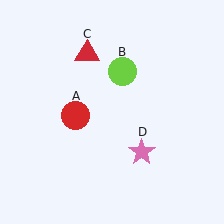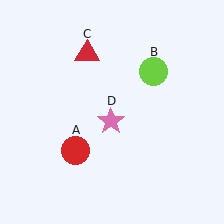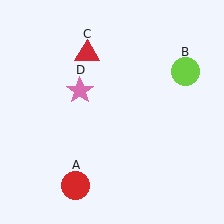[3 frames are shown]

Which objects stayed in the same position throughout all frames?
Red triangle (object C) remained stationary.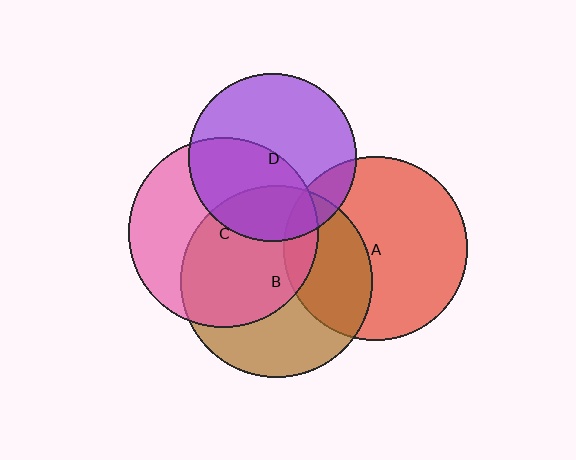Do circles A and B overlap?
Yes.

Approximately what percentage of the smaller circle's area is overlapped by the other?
Approximately 35%.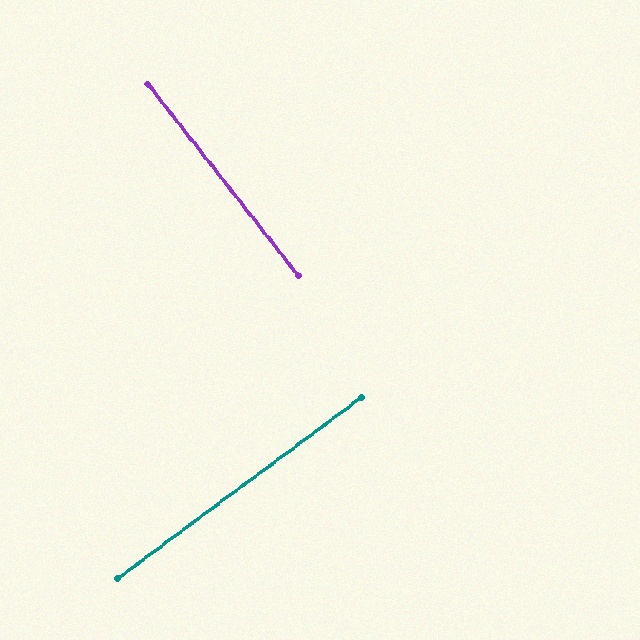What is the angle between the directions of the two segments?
Approximately 88 degrees.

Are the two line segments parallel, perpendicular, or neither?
Perpendicular — they meet at approximately 88°.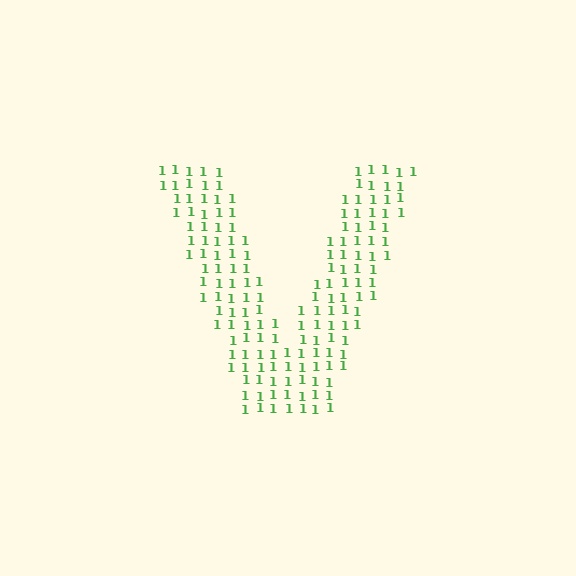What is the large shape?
The large shape is the letter V.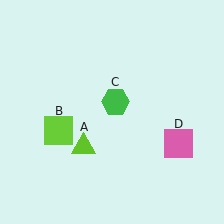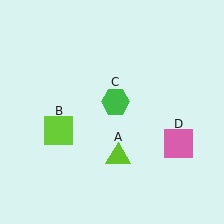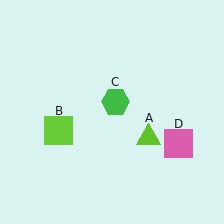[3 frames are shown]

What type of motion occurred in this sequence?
The lime triangle (object A) rotated counterclockwise around the center of the scene.